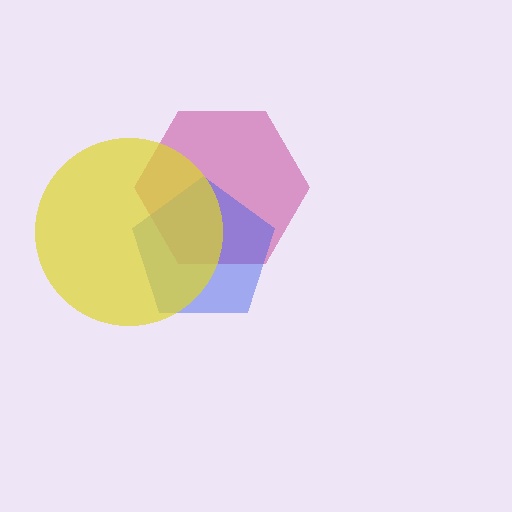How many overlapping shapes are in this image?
There are 3 overlapping shapes in the image.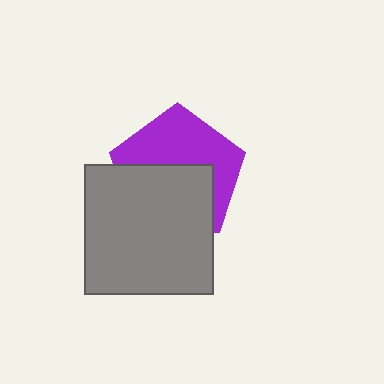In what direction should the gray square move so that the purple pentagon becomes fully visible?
The gray square should move down. That is the shortest direction to clear the overlap and leave the purple pentagon fully visible.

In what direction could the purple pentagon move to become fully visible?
The purple pentagon could move up. That would shift it out from behind the gray square entirely.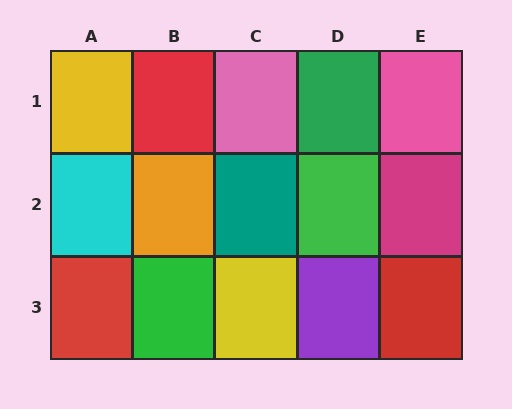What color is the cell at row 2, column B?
Orange.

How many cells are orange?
1 cell is orange.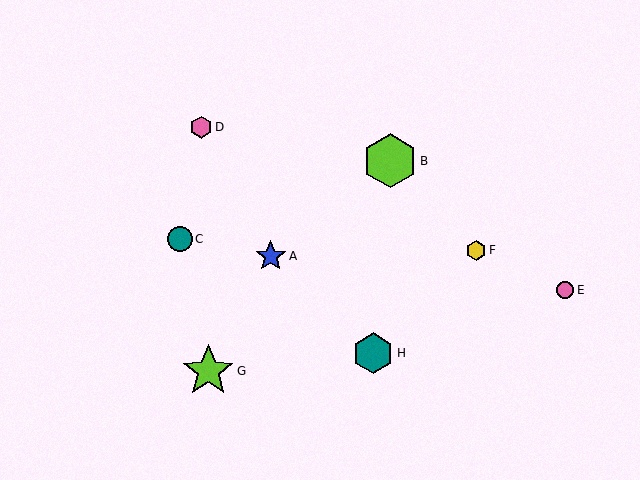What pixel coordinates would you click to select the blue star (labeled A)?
Click at (271, 256) to select the blue star A.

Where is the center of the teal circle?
The center of the teal circle is at (180, 239).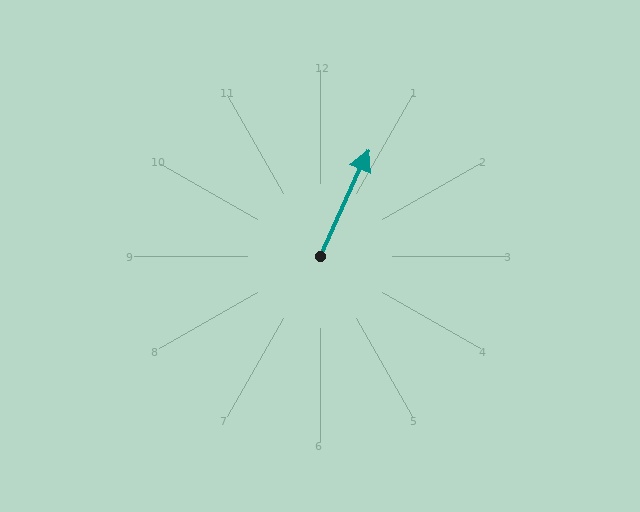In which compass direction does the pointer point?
Northeast.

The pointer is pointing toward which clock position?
Roughly 1 o'clock.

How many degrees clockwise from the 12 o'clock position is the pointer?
Approximately 25 degrees.